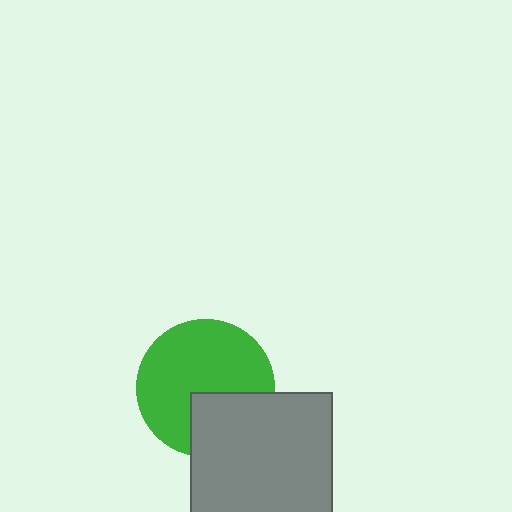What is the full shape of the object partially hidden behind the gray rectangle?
The partially hidden object is a green circle.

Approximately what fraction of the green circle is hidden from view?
Roughly 30% of the green circle is hidden behind the gray rectangle.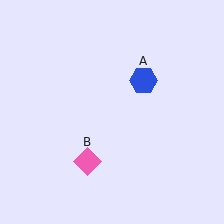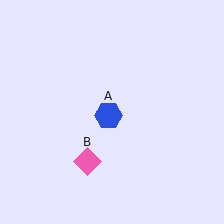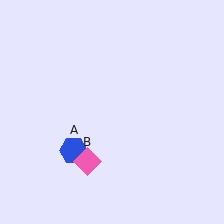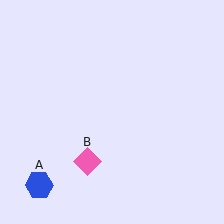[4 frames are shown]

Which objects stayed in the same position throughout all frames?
Pink diamond (object B) remained stationary.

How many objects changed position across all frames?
1 object changed position: blue hexagon (object A).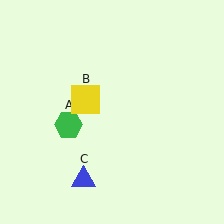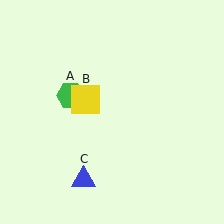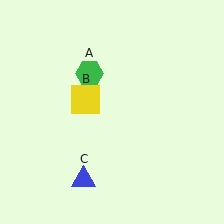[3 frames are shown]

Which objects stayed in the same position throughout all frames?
Yellow square (object B) and blue triangle (object C) remained stationary.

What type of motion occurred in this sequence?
The green hexagon (object A) rotated clockwise around the center of the scene.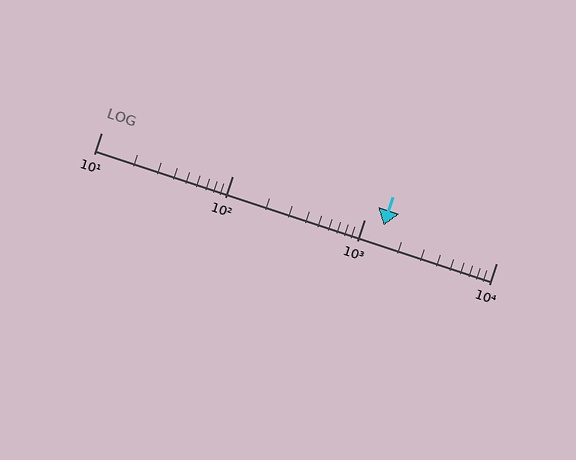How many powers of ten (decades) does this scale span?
The scale spans 3 decades, from 10 to 10000.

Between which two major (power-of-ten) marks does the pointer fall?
The pointer is between 1000 and 10000.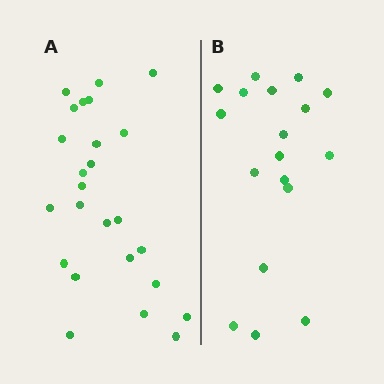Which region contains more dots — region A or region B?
Region A (the left region) has more dots.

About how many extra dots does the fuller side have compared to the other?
Region A has roughly 8 or so more dots than region B.